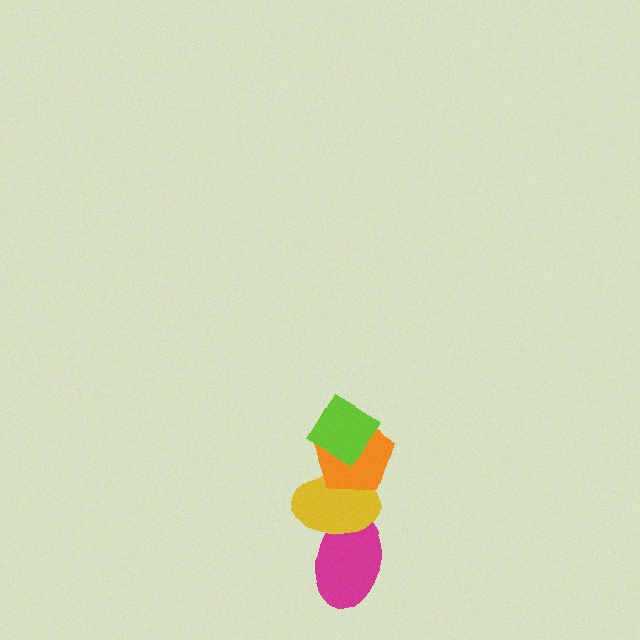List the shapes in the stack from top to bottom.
From top to bottom: the lime diamond, the orange pentagon, the yellow ellipse, the magenta ellipse.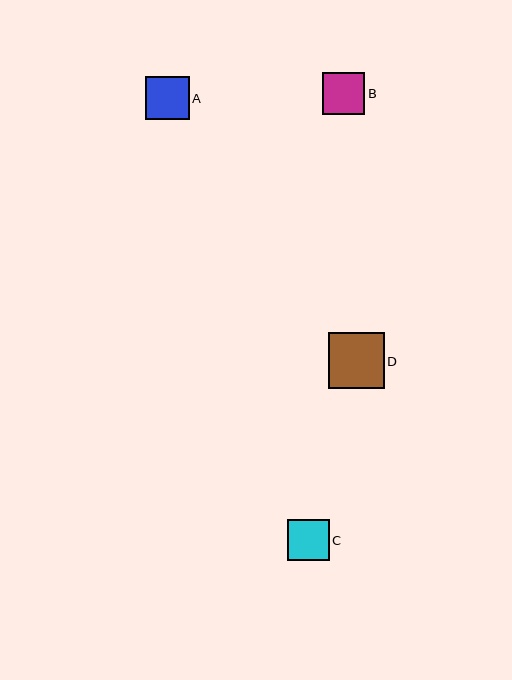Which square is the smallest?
Square C is the smallest with a size of approximately 42 pixels.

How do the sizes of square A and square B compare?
Square A and square B are approximately the same size.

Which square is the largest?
Square D is the largest with a size of approximately 56 pixels.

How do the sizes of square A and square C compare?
Square A and square C are approximately the same size.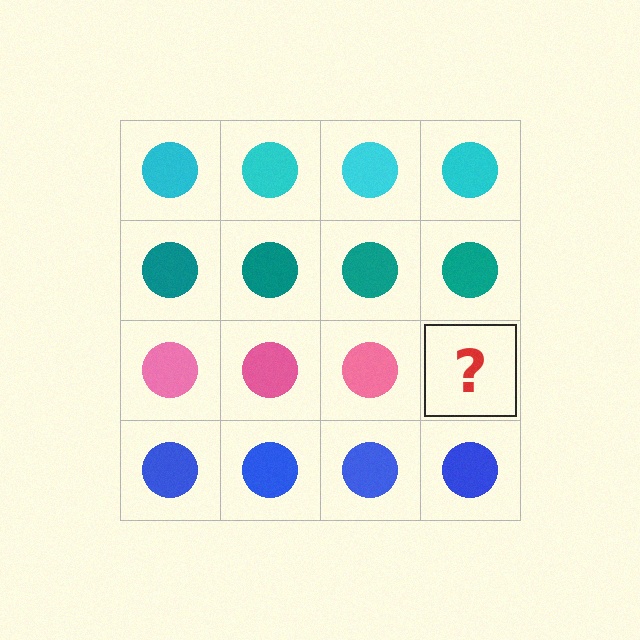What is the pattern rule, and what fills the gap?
The rule is that each row has a consistent color. The gap should be filled with a pink circle.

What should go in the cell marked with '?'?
The missing cell should contain a pink circle.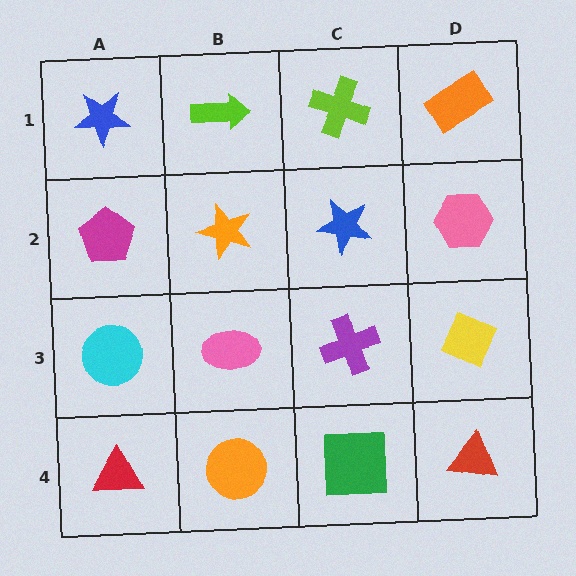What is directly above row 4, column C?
A purple cross.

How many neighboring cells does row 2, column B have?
4.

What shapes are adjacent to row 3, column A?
A magenta pentagon (row 2, column A), a red triangle (row 4, column A), a pink ellipse (row 3, column B).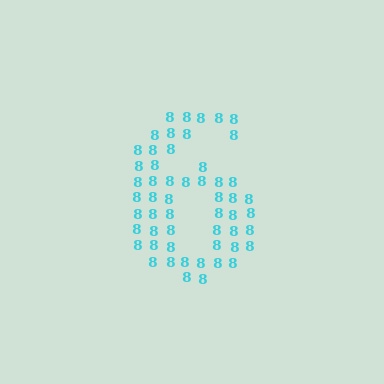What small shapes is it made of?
It is made of small digit 8's.